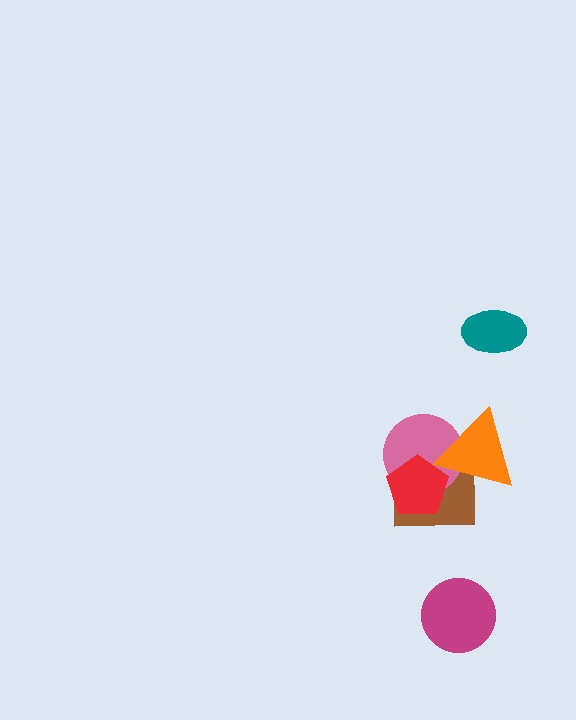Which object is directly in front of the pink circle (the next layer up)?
The red pentagon is directly in front of the pink circle.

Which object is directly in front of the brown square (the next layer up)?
The pink circle is directly in front of the brown square.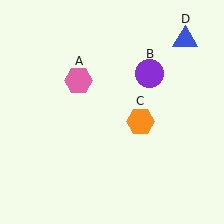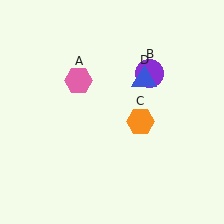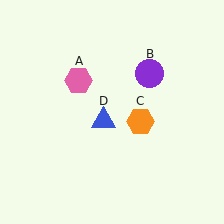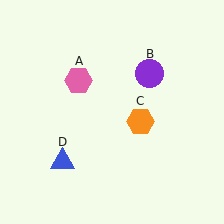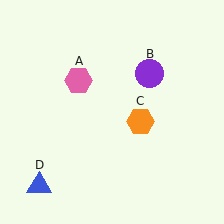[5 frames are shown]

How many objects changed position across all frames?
1 object changed position: blue triangle (object D).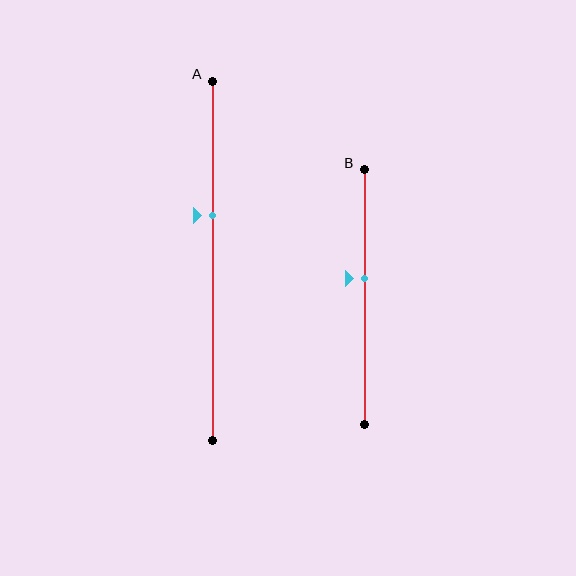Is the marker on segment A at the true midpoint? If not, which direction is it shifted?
No, the marker on segment A is shifted upward by about 13% of the segment length.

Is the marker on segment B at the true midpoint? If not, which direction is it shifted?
No, the marker on segment B is shifted upward by about 7% of the segment length.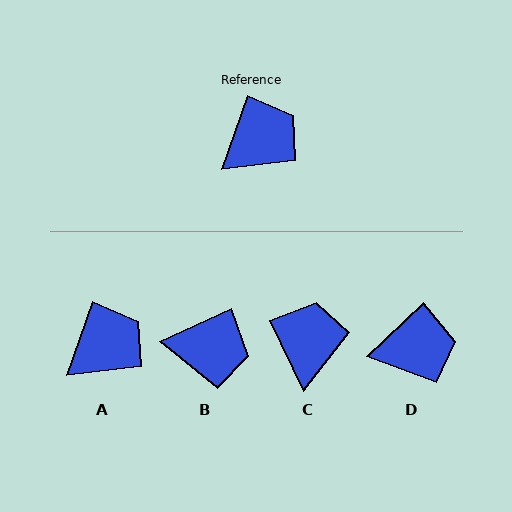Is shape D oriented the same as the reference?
No, it is off by about 27 degrees.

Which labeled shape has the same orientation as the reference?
A.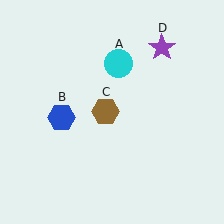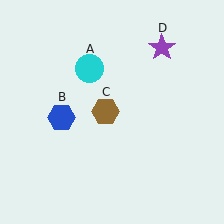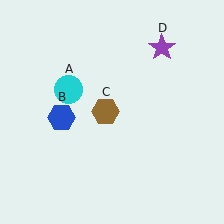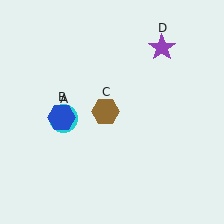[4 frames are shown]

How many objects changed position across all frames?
1 object changed position: cyan circle (object A).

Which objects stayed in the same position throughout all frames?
Blue hexagon (object B) and brown hexagon (object C) and purple star (object D) remained stationary.